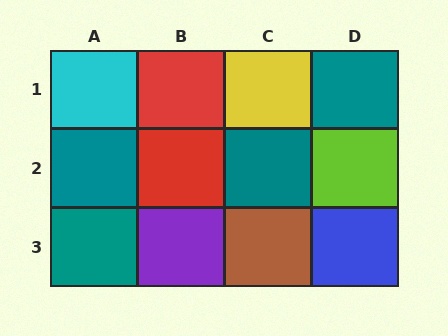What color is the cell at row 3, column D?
Blue.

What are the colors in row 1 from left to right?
Cyan, red, yellow, teal.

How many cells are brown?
1 cell is brown.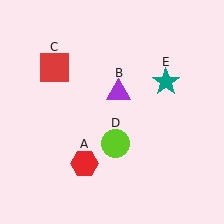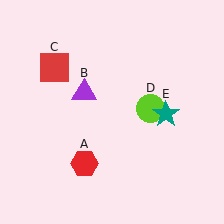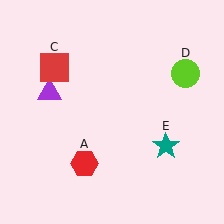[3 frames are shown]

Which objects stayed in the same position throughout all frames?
Red hexagon (object A) and red square (object C) remained stationary.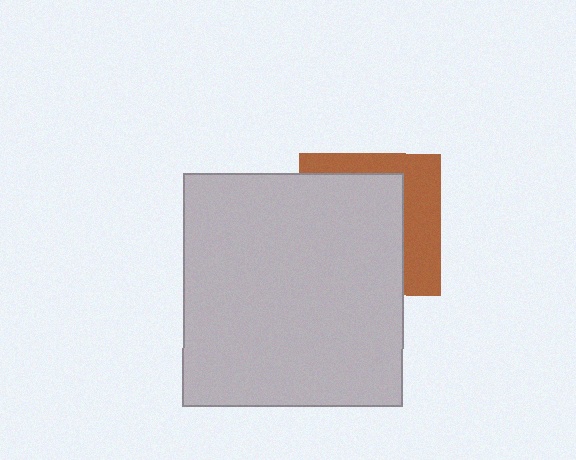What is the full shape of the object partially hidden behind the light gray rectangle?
The partially hidden object is a brown square.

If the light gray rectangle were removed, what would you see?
You would see the complete brown square.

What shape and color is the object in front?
The object in front is a light gray rectangle.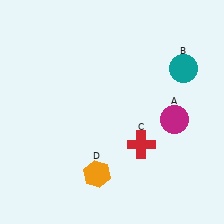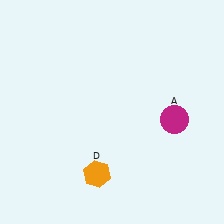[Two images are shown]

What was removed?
The red cross (C), the teal circle (B) were removed in Image 2.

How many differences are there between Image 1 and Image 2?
There are 2 differences between the two images.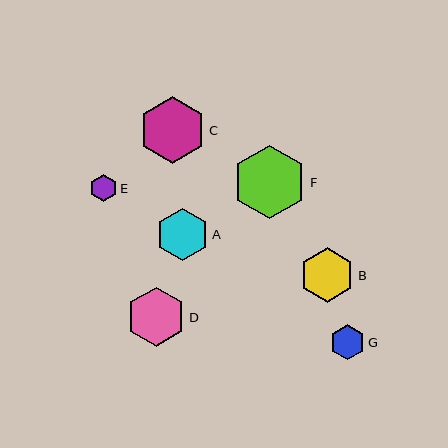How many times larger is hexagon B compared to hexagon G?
Hexagon B is approximately 1.6 times the size of hexagon G.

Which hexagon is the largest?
Hexagon F is the largest with a size of approximately 74 pixels.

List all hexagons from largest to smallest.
From largest to smallest: F, C, D, B, A, G, E.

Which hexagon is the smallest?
Hexagon E is the smallest with a size of approximately 27 pixels.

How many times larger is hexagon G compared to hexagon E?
Hexagon G is approximately 1.3 times the size of hexagon E.